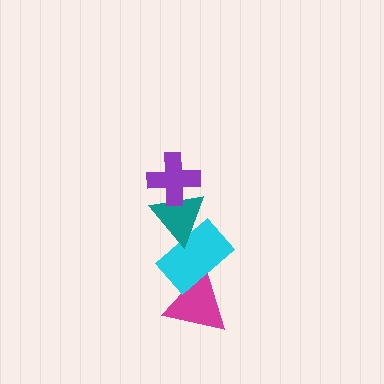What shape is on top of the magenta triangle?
The cyan rectangle is on top of the magenta triangle.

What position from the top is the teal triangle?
The teal triangle is 2nd from the top.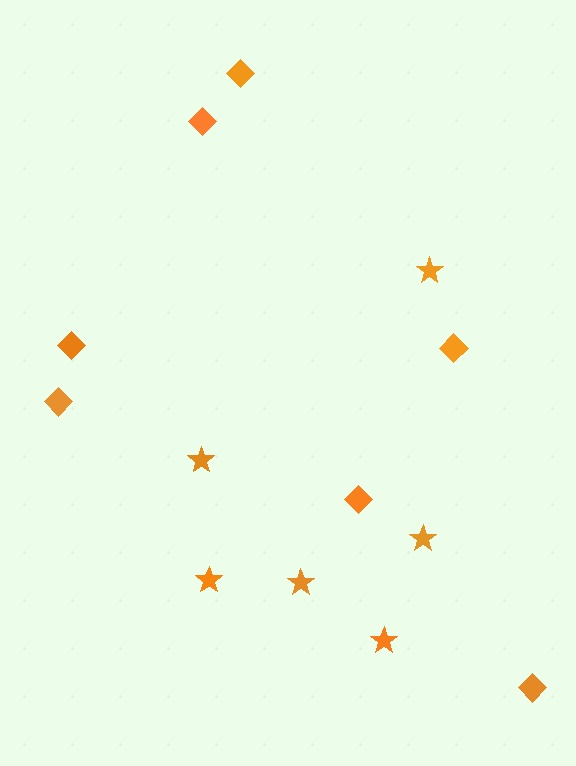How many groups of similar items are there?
There are 2 groups: one group of diamonds (7) and one group of stars (6).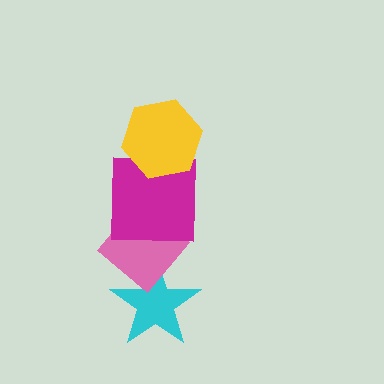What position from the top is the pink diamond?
The pink diamond is 3rd from the top.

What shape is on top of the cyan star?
The pink diamond is on top of the cyan star.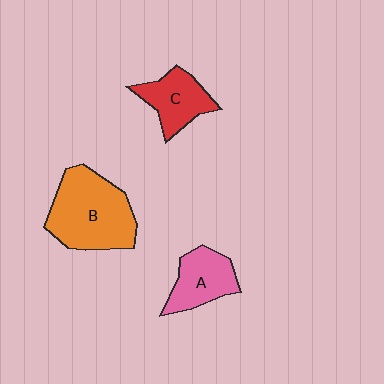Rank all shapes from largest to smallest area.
From largest to smallest: B (orange), A (pink), C (red).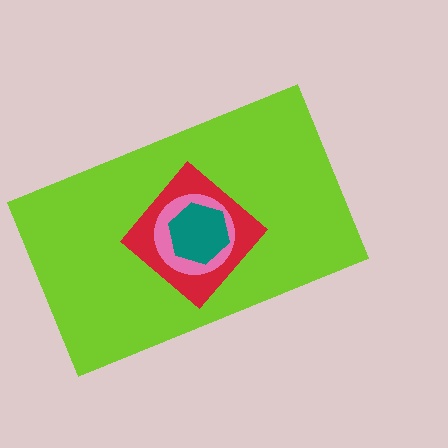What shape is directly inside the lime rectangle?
The red diamond.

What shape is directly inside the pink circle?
The teal hexagon.